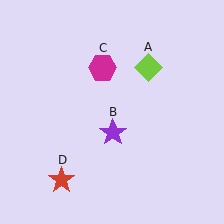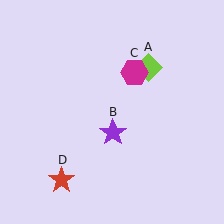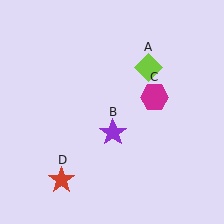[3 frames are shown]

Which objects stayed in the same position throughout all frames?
Lime diamond (object A) and purple star (object B) and red star (object D) remained stationary.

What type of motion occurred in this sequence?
The magenta hexagon (object C) rotated clockwise around the center of the scene.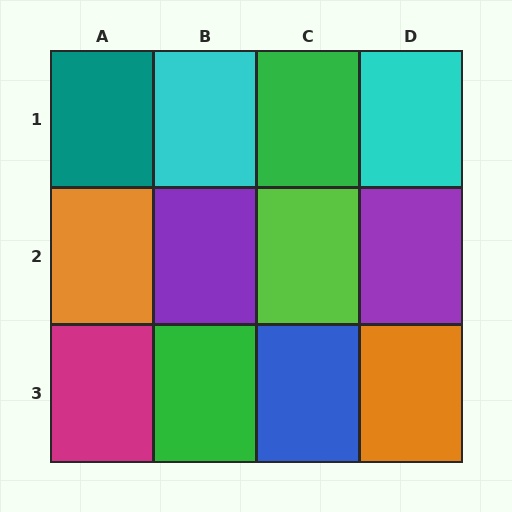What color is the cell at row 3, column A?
Magenta.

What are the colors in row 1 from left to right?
Teal, cyan, green, cyan.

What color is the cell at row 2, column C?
Lime.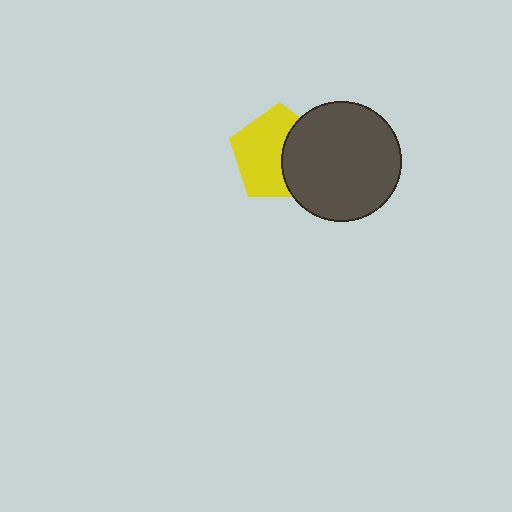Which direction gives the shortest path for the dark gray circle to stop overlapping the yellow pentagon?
Moving right gives the shortest separation.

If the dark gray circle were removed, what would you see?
You would see the complete yellow pentagon.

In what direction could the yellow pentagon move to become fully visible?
The yellow pentagon could move left. That would shift it out from behind the dark gray circle entirely.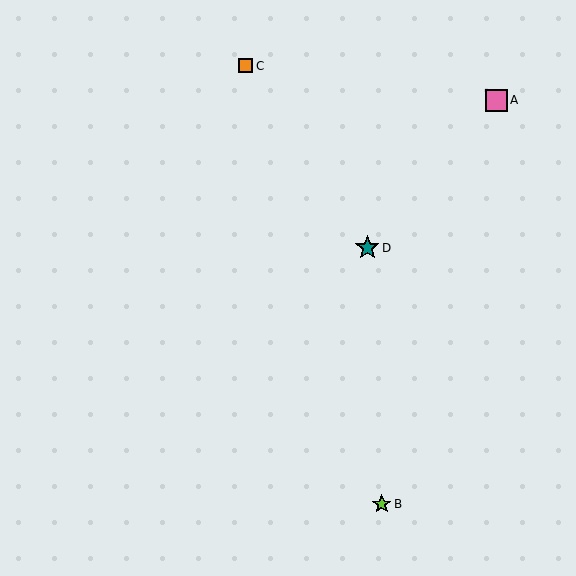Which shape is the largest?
The teal star (labeled D) is the largest.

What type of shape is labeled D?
Shape D is a teal star.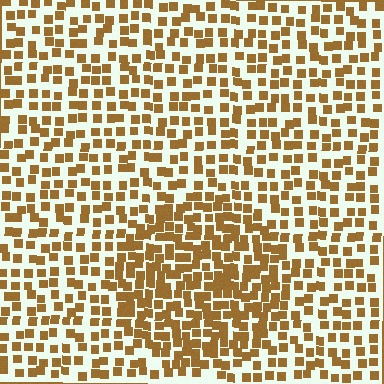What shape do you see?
I see a circle.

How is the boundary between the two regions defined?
The boundary is defined by a change in element density (approximately 1.7x ratio). All elements are the same color, size, and shape.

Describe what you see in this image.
The image contains small brown elements arranged at two different densities. A circle-shaped region is visible where the elements are more densely packed than the surrounding area.